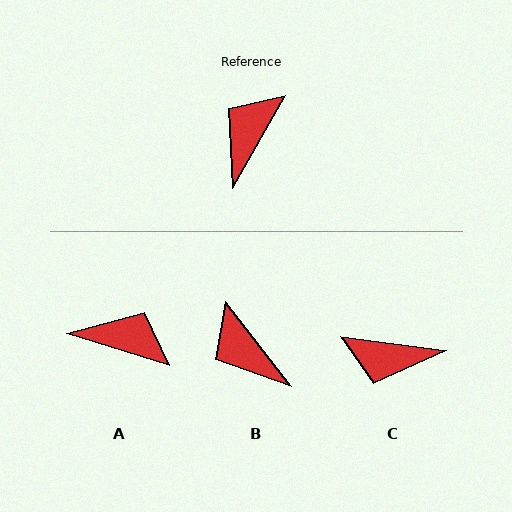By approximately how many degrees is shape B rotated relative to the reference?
Approximately 67 degrees counter-clockwise.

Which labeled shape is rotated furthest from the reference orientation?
C, about 112 degrees away.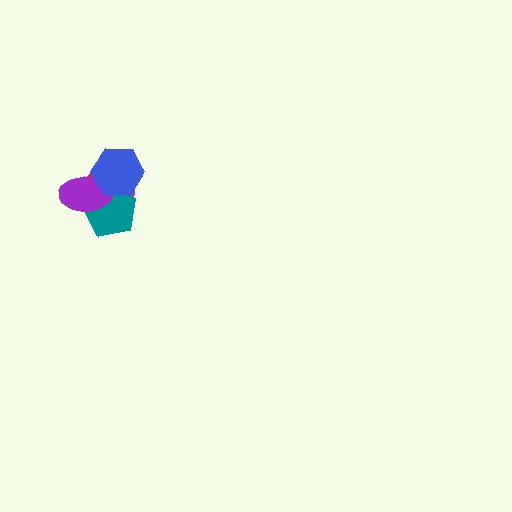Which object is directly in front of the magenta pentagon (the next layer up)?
The teal pentagon is directly in front of the magenta pentagon.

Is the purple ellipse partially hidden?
Yes, it is partially covered by another shape.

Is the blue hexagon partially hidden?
No, no other shape covers it.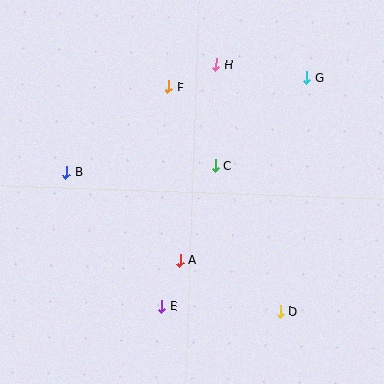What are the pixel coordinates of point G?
Point G is at (307, 78).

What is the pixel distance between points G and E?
The distance between G and E is 271 pixels.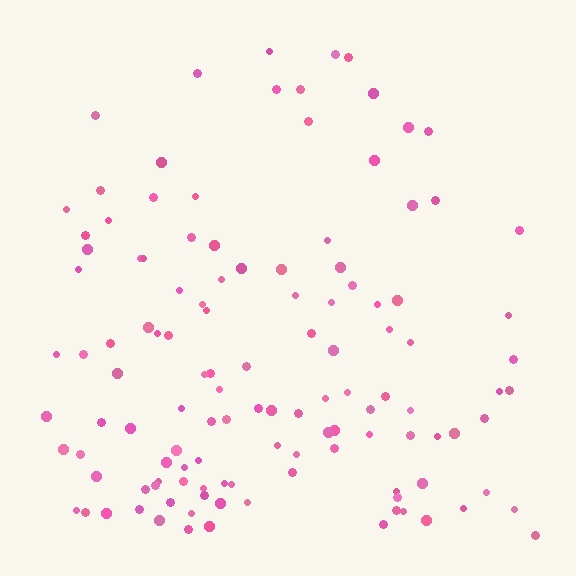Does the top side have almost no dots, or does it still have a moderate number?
Still a moderate number, just noticeably fewer than the bottom.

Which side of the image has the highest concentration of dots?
The bottom.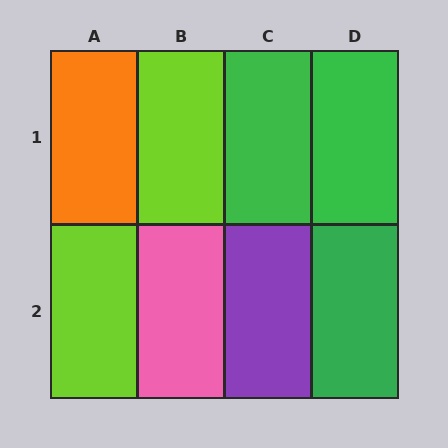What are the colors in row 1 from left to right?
Orange, lime, green, green.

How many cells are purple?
1 cell is purple.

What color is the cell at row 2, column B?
Pink.